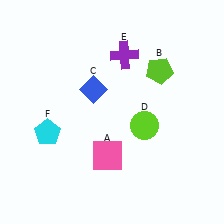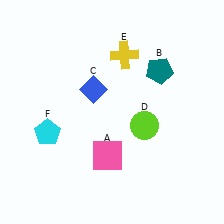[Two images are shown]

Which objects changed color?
B changed from lime to teal. E changed from purple to yellow.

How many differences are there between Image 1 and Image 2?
There are 2 differences between the two images.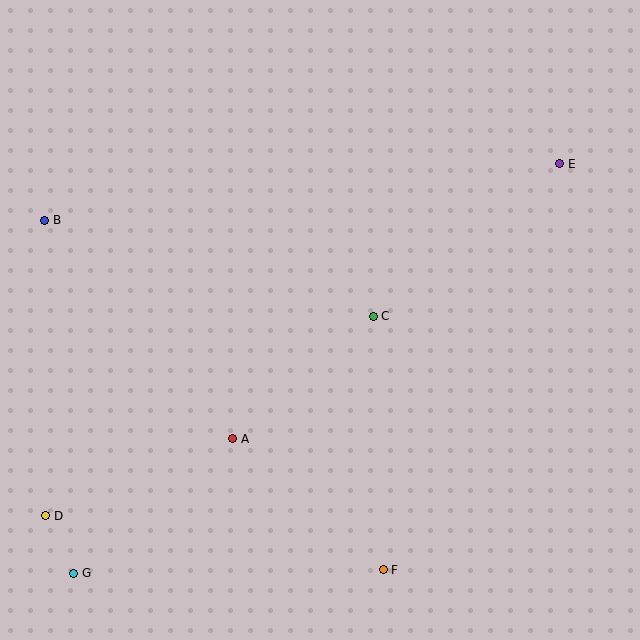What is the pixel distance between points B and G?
The distance between B and G is 354 pixels.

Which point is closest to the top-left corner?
Point B is closest to the top-left corner.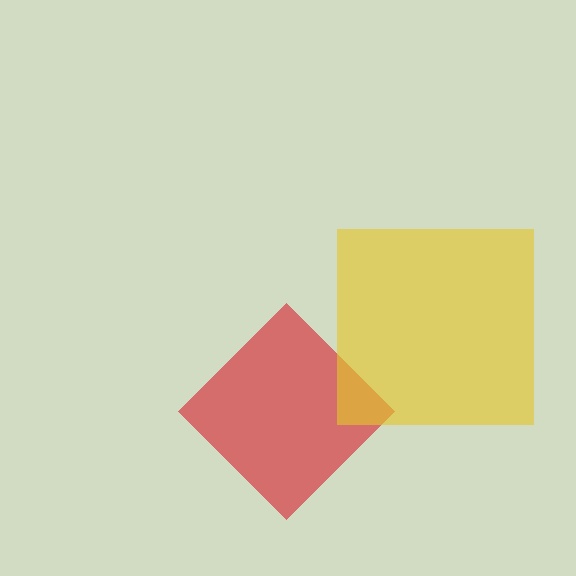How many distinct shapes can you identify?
There are 2 distinct shapes: a red diamond, a yellow square.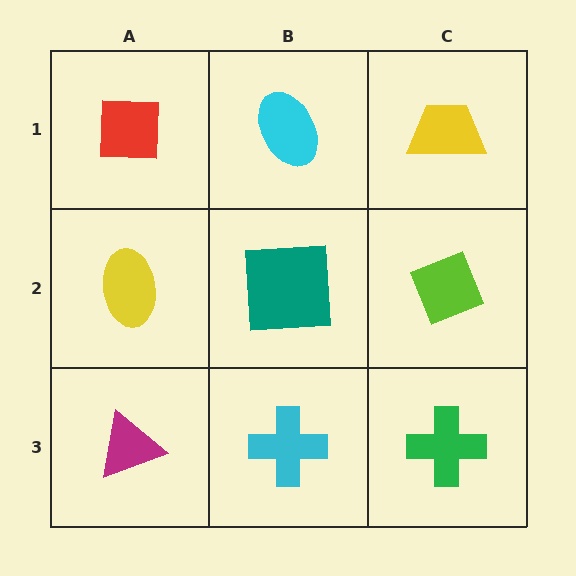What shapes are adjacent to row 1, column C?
A lime diamond (row 2, column C), a cyan ellipse (row 1, column B).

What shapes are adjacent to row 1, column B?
A teal square (row 2, column B), a red square (row 1, column A), a yellow trapezoid (row 1, column C).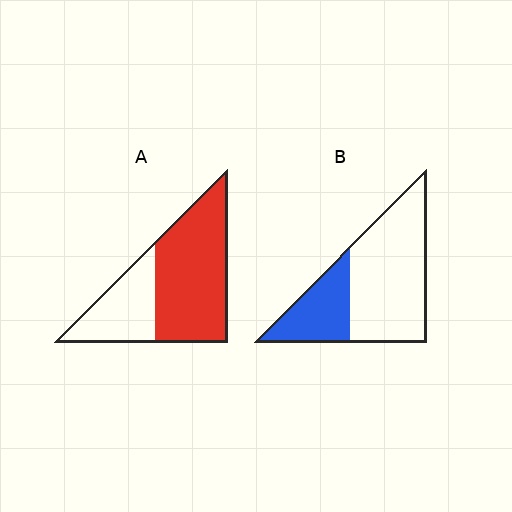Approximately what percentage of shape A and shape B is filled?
A is approximately 65% and B is approximately 30%.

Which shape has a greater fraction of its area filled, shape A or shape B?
Shape A.